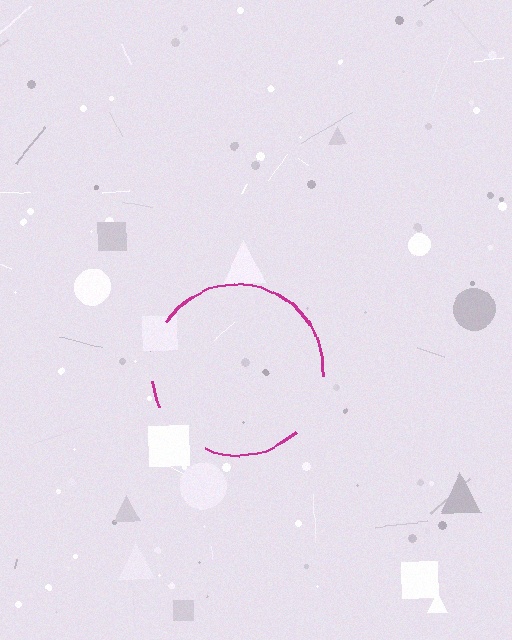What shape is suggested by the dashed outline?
The dashed outline suggests a circle.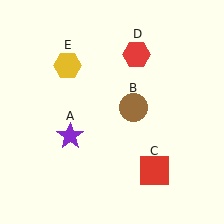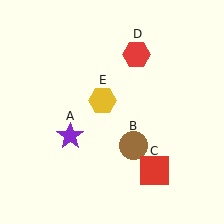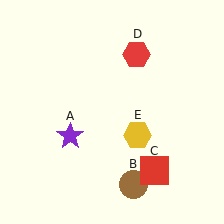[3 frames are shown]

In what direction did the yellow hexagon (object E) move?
The yellow hexagon (object E) moved down and to the right.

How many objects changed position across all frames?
2 objects changed position: brown circle (object B), yellow hexagon (object E).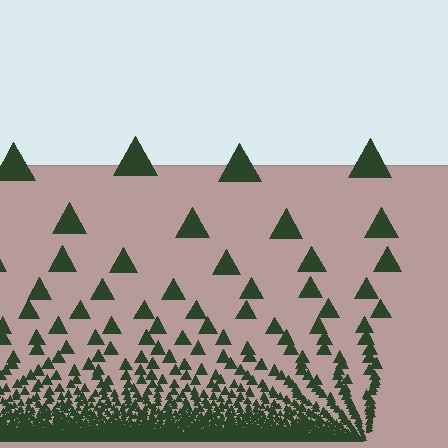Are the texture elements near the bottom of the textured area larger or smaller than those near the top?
Smaller. The gradient is inverted — elements near the bottom are smaller and denser.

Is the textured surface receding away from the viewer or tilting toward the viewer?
The surface appears to tilt toward the viewer. Texture elements get larger and sparser toward the top.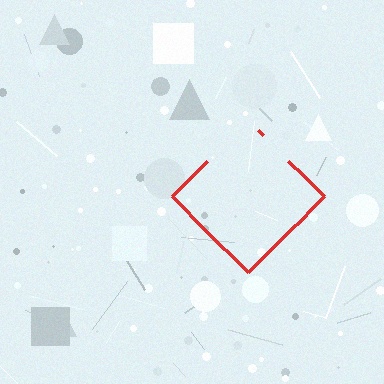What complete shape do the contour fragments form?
The contour fragments form a diamond.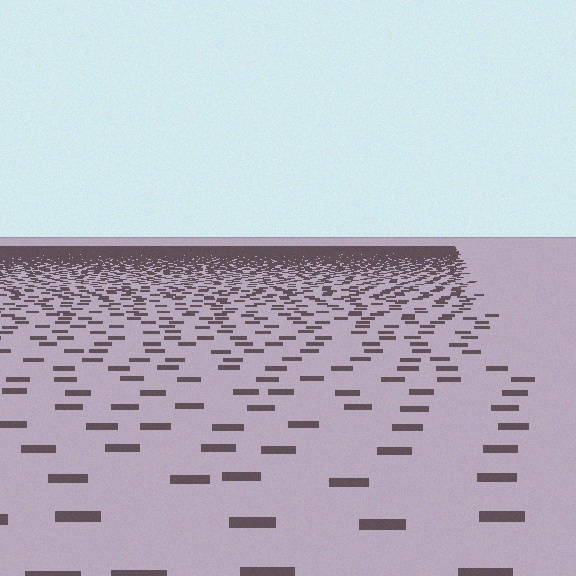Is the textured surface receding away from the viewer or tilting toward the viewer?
The surface is receding away from the viewer. Texture elements get smaller and denser toward the top.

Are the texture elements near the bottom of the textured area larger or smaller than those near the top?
Larger. Near the bottom, elements are closer to the viewer and appear at a bigger on-screen size.